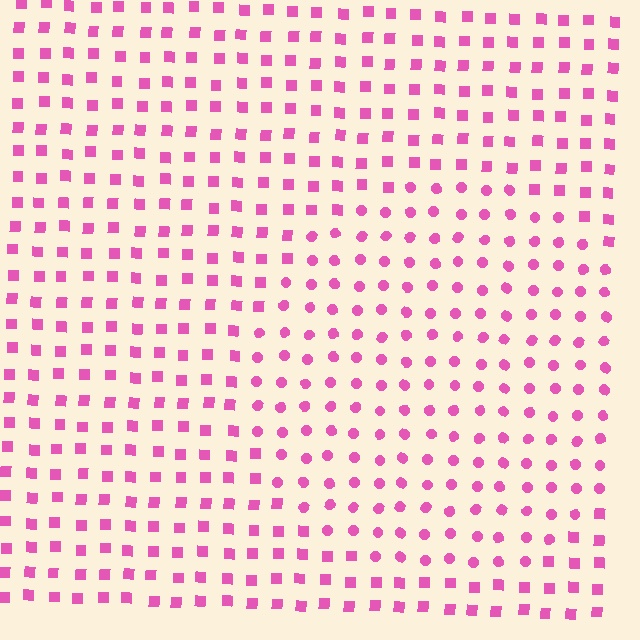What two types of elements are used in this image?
The image uses circles inside the circle region and squares outside it.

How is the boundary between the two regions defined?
The boundary is defined by a change in element shape: circles inside vs. squares outside. All elements share the same color and spacing.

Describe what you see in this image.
The image is filled with small pink elements arranged in a uniform grid. A circle-shaped region contains circles, while the surrounding area contains squares. The boundary is defined purely by the change in element shape.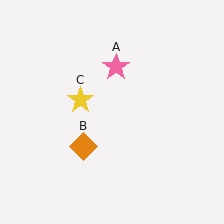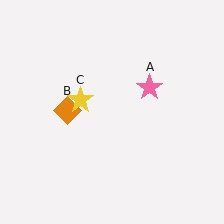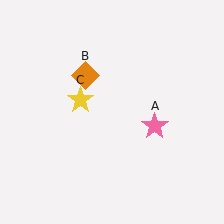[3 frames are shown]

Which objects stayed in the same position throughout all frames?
Yellow star (object C) remained stationary.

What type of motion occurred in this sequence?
The pink star (object A), orange diamond (object B) rotated clockwise around the center of the scene.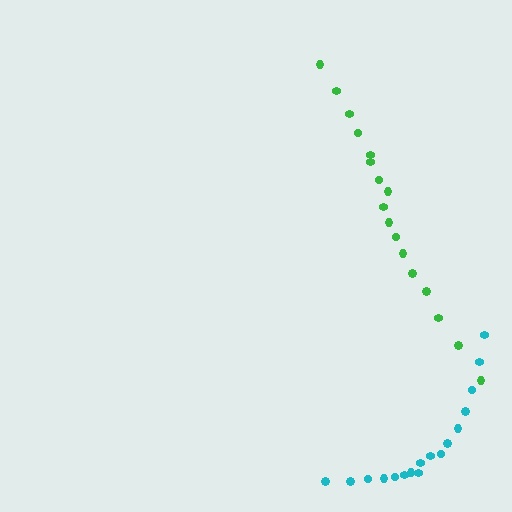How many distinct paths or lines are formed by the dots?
There are 2 distinct paths.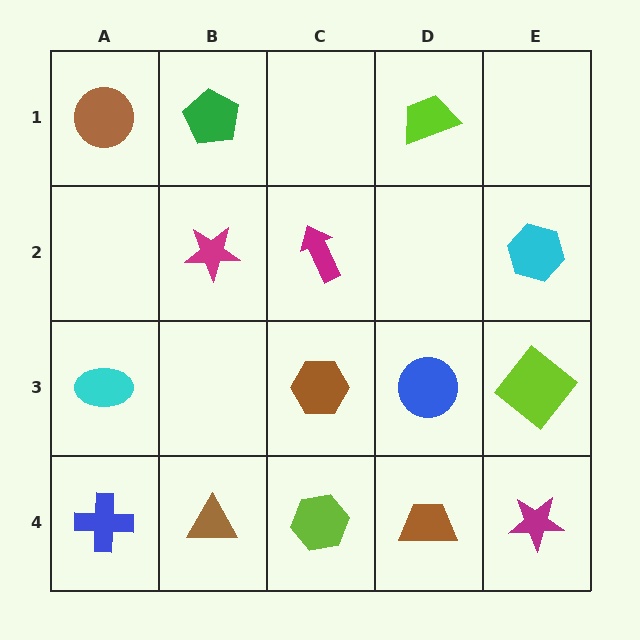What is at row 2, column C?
A magenta arrow.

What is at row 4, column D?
A brown trapezoid.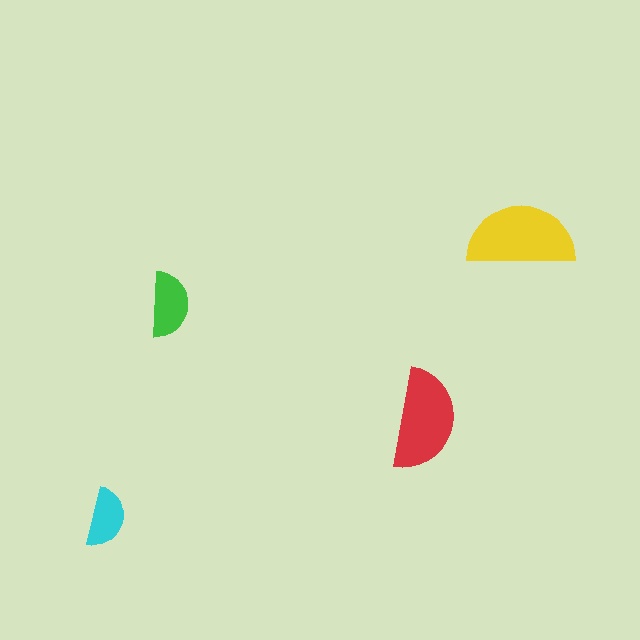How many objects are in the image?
There are 4 objects in the image.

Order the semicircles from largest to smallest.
the yellow one, the red one, the green one, the cyan one.